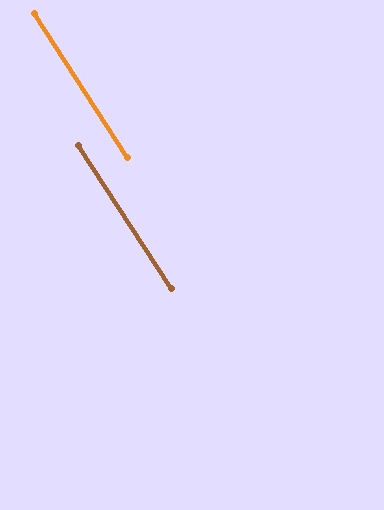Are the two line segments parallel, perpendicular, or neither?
Parallel — their directions differ by only 0.1°.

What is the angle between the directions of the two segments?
Approximately 0 degrees.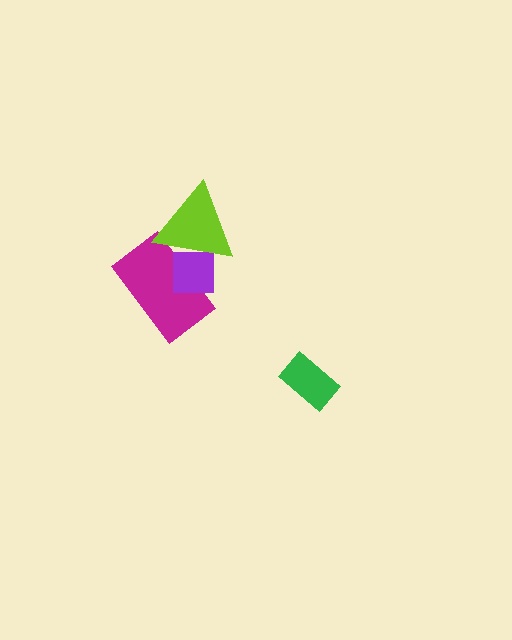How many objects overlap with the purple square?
2 objects overlap with the purple square.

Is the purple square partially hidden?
Yes, it is partially covered by another shape.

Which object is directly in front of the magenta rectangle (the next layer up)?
The purple square is directly in front of the magenta rectangle.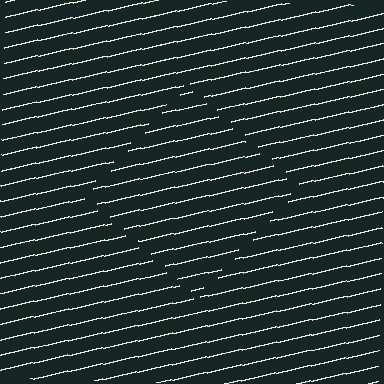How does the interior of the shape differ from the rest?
The interior of the shape contains the same grating, shifted by half a period — the contour is defined by the phase discontinuity where line-ends from the inner and outer gratings abut.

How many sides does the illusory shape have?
4 sides — the line-ends trace a square.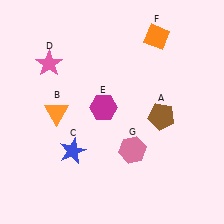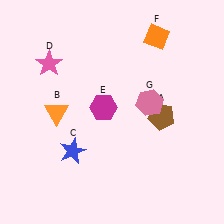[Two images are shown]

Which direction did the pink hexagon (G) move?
The pink hexagon (G) moved up.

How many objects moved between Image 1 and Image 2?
1 object moved between the two images.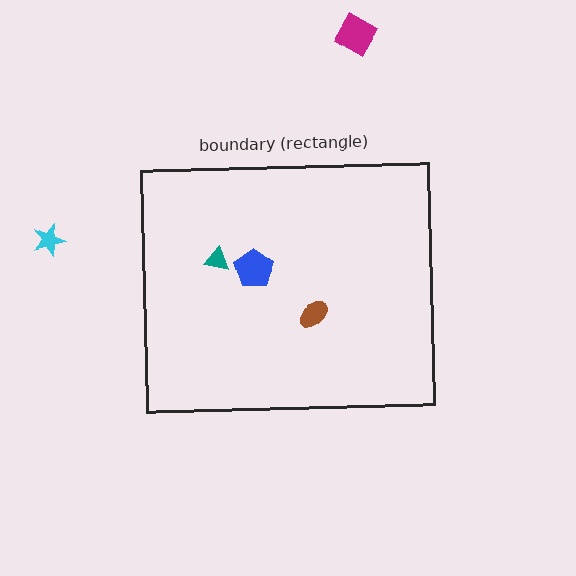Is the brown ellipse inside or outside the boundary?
Inside.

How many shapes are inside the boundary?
3 inside, 2 outside.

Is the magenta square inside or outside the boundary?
Outside.